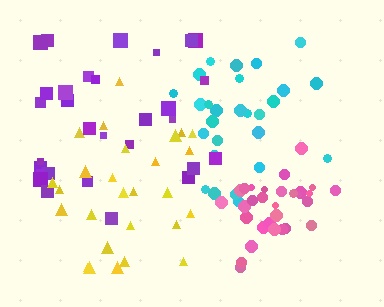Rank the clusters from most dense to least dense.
pink, cyan, yellow, purple.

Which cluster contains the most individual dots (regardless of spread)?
Purple (30).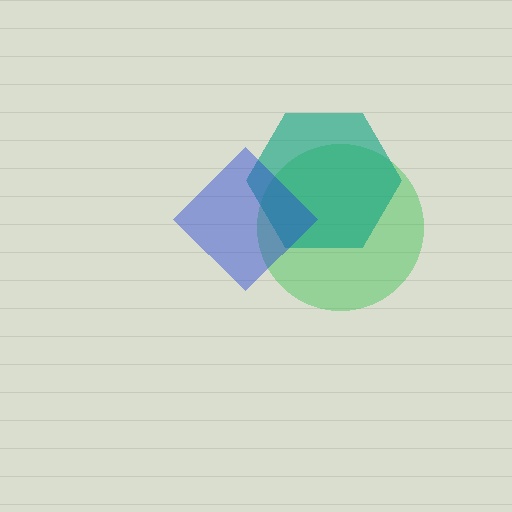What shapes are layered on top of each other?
The layered shapes are: a green circle, a teal hexagon, a blue diamond.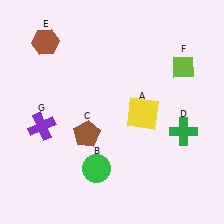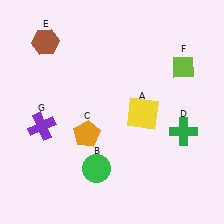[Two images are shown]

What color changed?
The pentagon (C) changed from brown in Image 1 to orange in Image 2.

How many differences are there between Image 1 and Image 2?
There is 1 difference between the two images.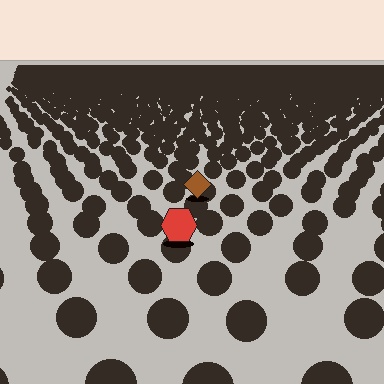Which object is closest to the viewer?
The red hexagon is closest. The texture marks near it are larger and more spread out.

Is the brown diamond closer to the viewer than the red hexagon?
No. The red hexagon is closer — you can tell from the texture gradient: the ground texture is coarser near it.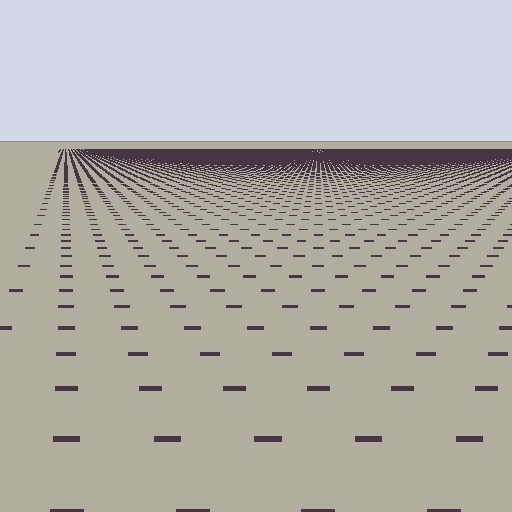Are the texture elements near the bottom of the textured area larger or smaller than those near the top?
Larger. Near the bottom, elements are closer to the viewer and appear at a bigger on-screen size.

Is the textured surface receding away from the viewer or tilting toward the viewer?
The surface is receding away from the viewer. Texture elements get smaller and denser toward the top.